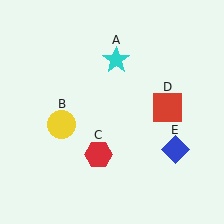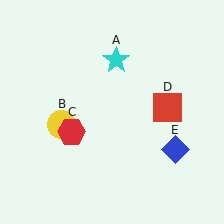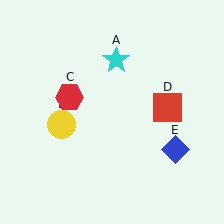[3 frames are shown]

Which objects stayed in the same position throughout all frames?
Cyan star (object A) and yellow circle (object B) and red square (object D) and blue diamond (object E) remained stationary.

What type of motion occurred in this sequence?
The red hexagon (object C) rotated clockwise around the center of the scene.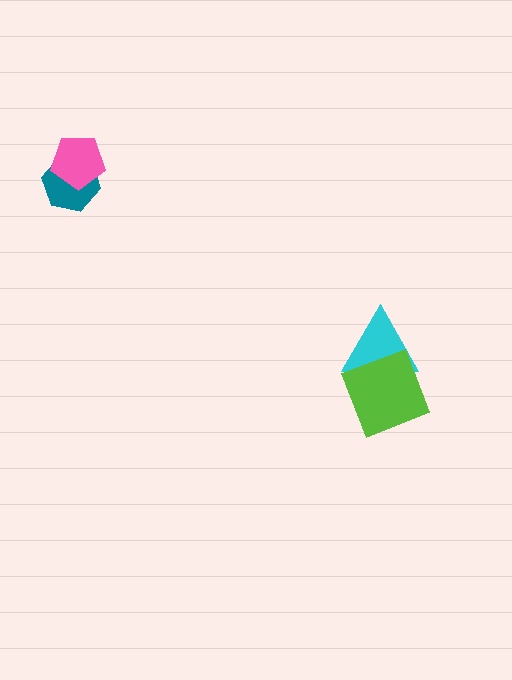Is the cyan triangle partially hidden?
Yes, it is partially covered by another shape.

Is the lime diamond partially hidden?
No, no other shape covers it.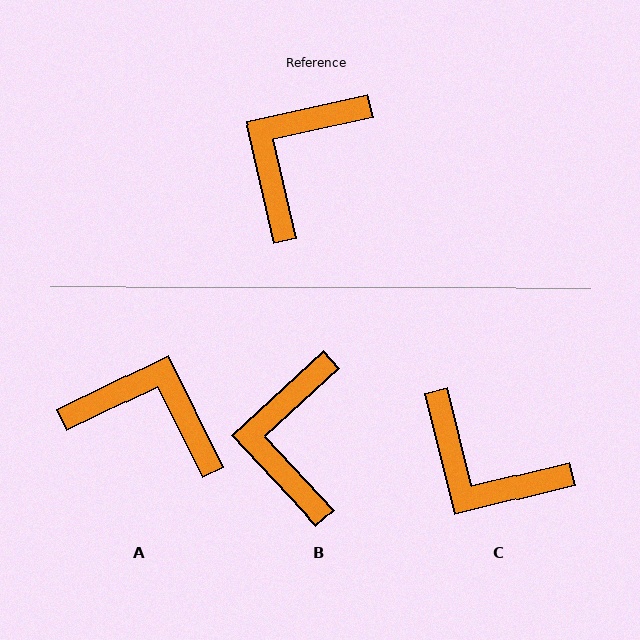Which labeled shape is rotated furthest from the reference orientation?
C, about 91 degrees away.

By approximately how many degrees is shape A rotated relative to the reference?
Approximately 77 degrees clockwise.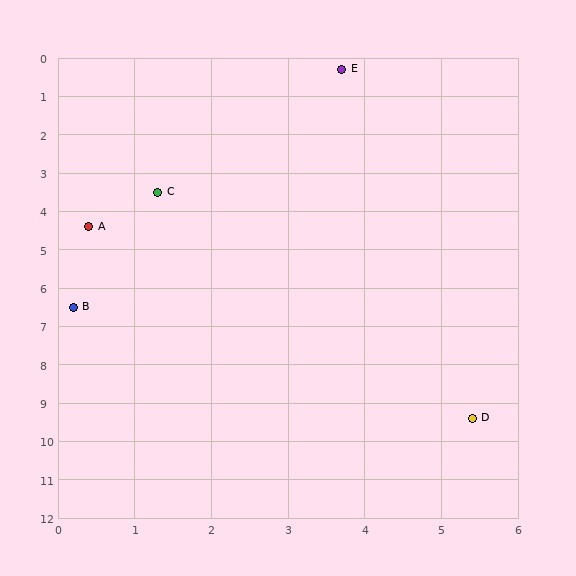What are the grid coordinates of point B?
Point B is at approximately (0.2, 6.5).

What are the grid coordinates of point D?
Point D is at approximately (5.4, 9.4).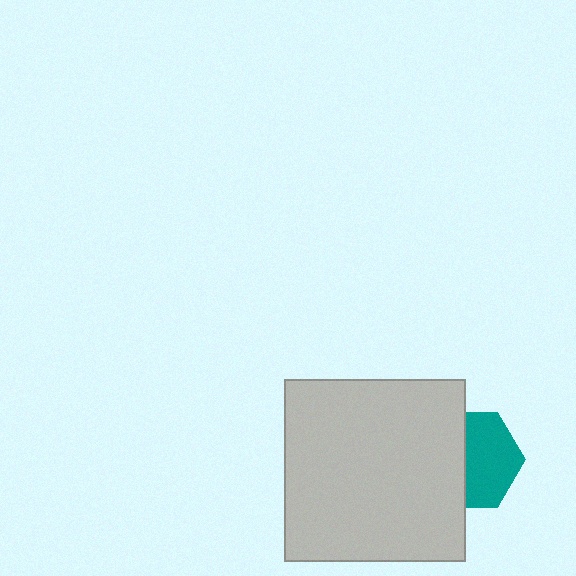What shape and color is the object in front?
The object in front is a light gray square.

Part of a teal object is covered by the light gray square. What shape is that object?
It is a hexagon.